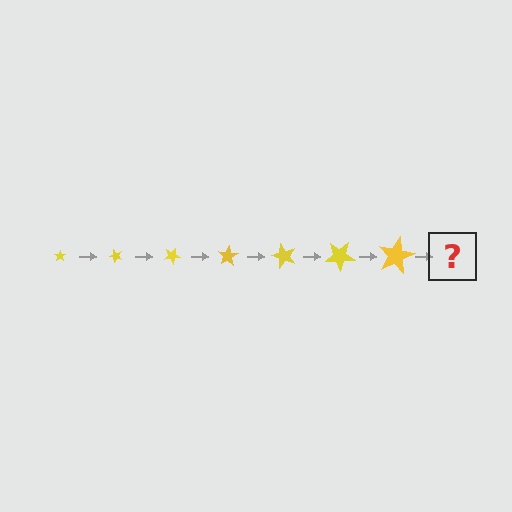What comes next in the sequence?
The next element should be a star, larger than the previous one and rotated 350 degrees from the start.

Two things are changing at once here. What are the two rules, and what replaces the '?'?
The two rules are that the star grows larger each step and it rotates 50 degrees each step. The '?' should be a star, larger than the previous one and rotated 350 degrees from the start.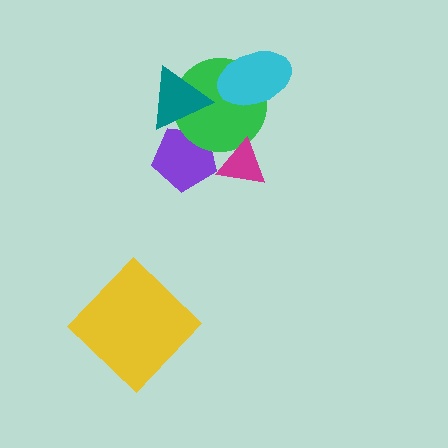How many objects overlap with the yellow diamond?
0 objects overlap with the yellow diamond.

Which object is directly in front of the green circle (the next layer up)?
The teal triangle is directly in front of the green circle.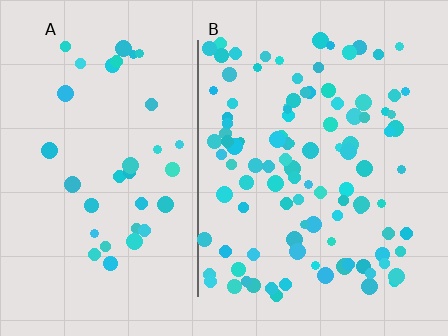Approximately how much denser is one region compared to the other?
Approximately 2.9× — region B over region A.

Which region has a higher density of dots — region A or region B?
B (the right).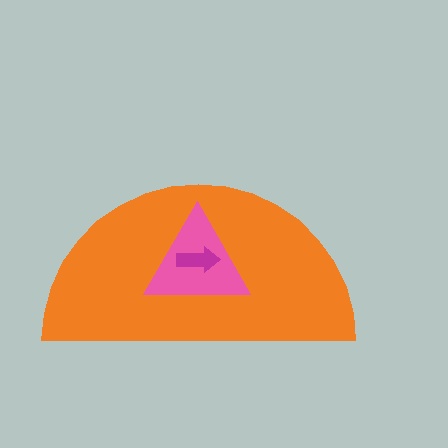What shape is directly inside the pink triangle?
The magenta arrow.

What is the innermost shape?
The magenta arrow.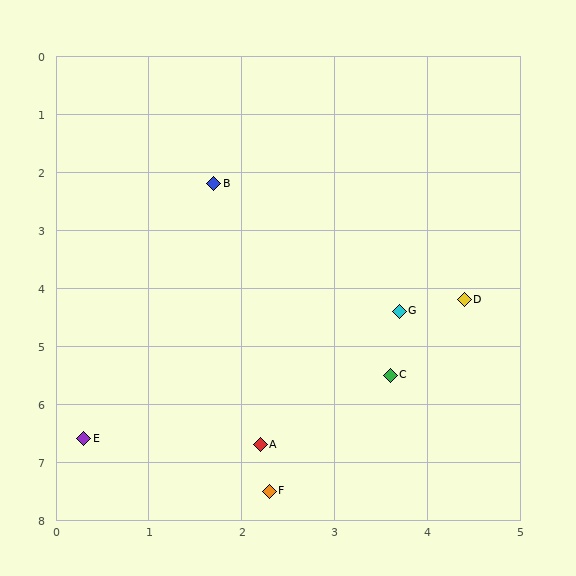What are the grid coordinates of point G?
Point G is at approximately (3.7, 4.4).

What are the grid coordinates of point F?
Point F is at approximately (2.3, 7.5).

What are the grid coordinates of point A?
Point A is at approximately (2.2, 6.7).